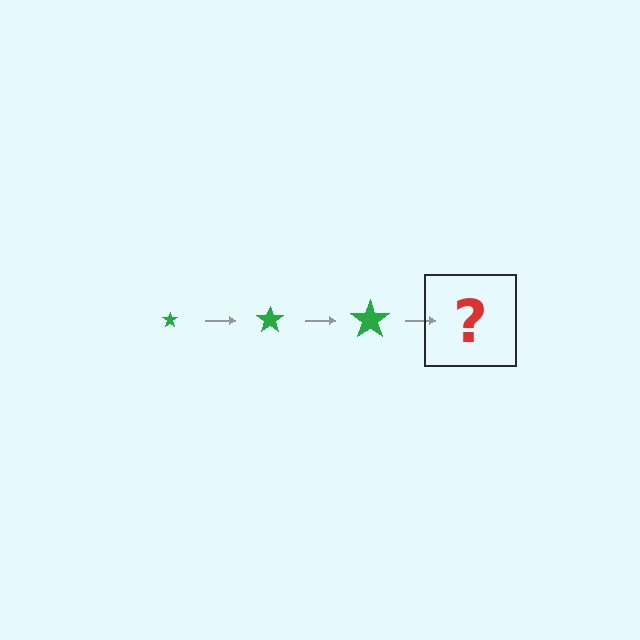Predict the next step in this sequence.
The next step is a green star, larger than the previous one.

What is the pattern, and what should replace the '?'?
The pattern is that the star gets progressively larger each step. The '?' should be a green star, larger than the previous one.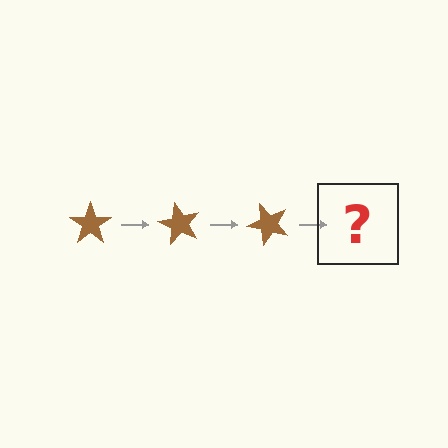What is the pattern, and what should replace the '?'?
The pattern is that the star rotates 60 degrees each step. The '?' should be a brown star rotated 180 degrees.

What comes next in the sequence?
The next element should be a brown star rotated 180 degrees.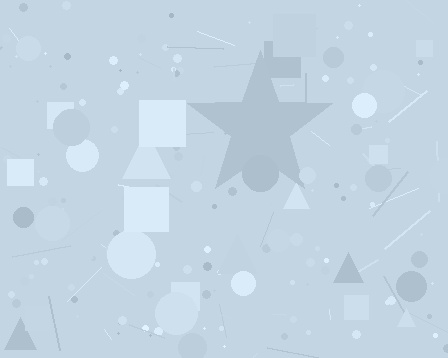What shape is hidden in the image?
A star is hidden in the image.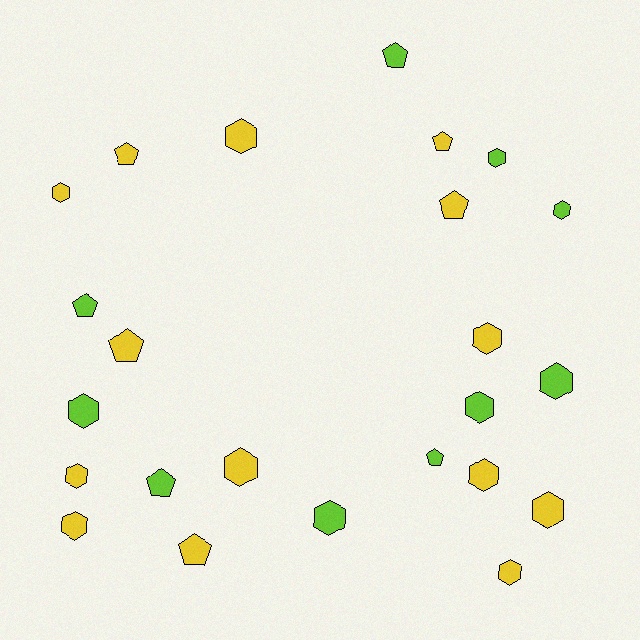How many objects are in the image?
There are 24 objects.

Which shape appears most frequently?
Hexagon, with 15 objects.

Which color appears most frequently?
Yellow, with 14 objects.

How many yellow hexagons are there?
There are 9 yellow hexagons.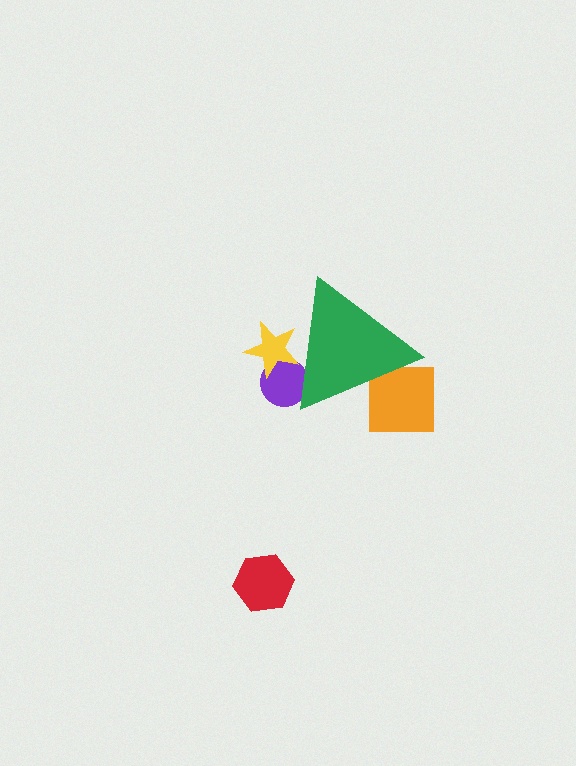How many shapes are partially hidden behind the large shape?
3 shapes are partially hidden.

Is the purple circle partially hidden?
Yes, the purple circle is partially hidden behind the green triangle.